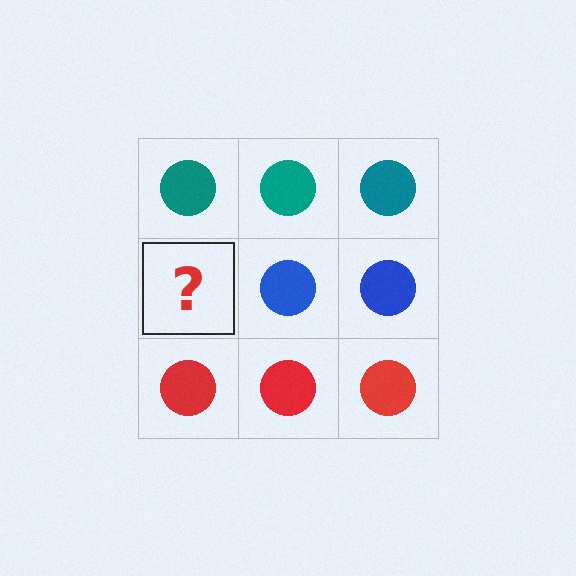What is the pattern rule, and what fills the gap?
The rule is that each row has a consistent color. The gap should be filled with a blue circle.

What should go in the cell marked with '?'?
The missing cell should contain a blue circle.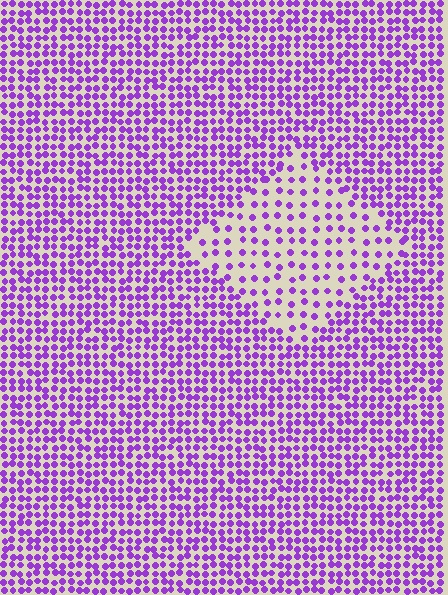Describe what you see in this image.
The image contains small purple elements arranged at two different densities. A diamond-shaped region is visible where the elements are less densely packed than the surrounding area.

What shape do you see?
I see a diamond.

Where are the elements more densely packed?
The elements are more densely packed outside the diamond boundary.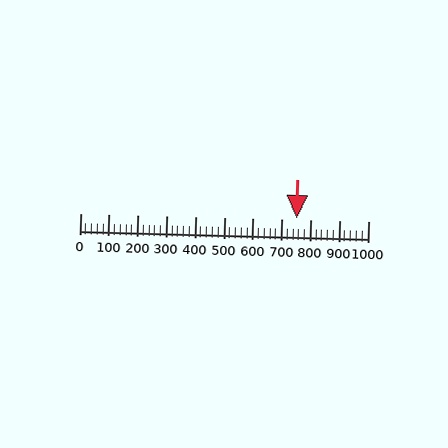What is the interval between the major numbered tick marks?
The major tick marks are spaced 100 units apart.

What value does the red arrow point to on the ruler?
The red arrow points to approximately 750.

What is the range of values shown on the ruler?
The ruler shows values from 0 to 1000.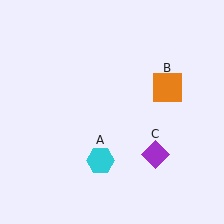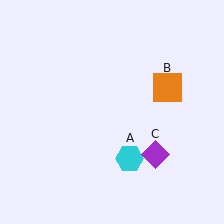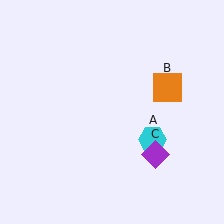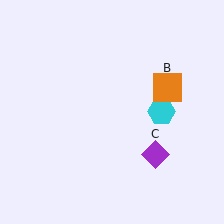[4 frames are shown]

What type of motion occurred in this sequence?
The cyan hexagon (object A) rotated counterclockwise around the center of the scene.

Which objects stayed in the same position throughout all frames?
Orange square (object B) and purple diamond (object C) remained stationary.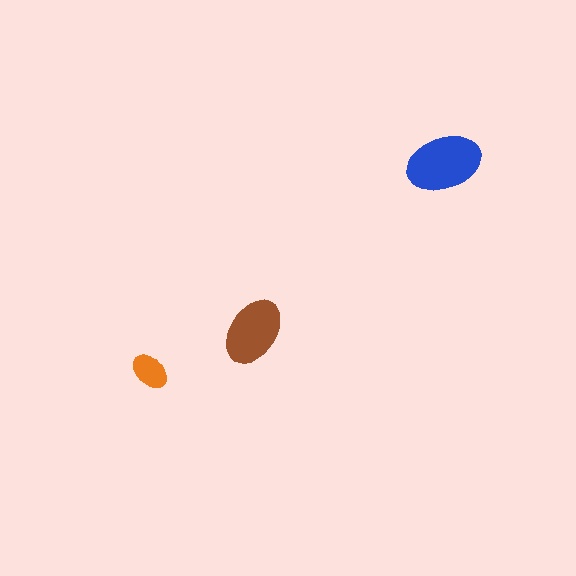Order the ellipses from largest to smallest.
the blue one, the brown one, the orange one.